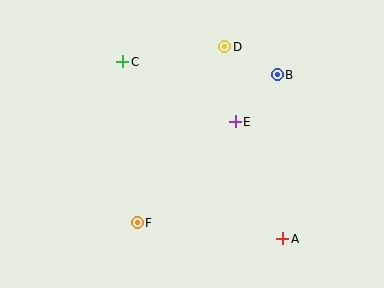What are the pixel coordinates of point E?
Point E is at (235, 122).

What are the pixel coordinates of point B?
Point B is at (277, 75).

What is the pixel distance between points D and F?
The distance between D and F is 197 pixels.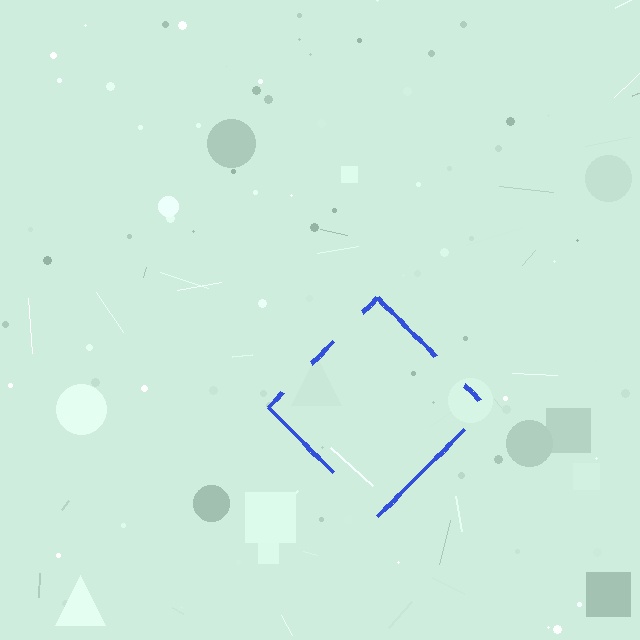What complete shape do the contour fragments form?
The contour fragments form a diamond.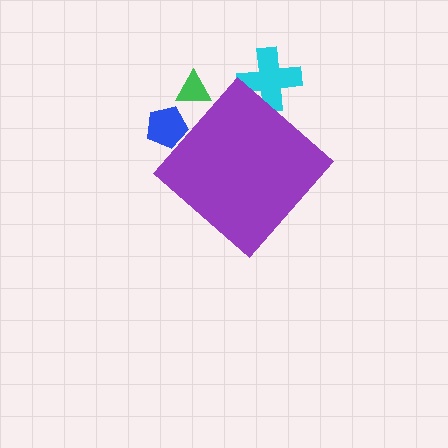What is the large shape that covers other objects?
A purple diamond.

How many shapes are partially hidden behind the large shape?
3 shapes are partially hidden.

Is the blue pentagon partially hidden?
Yes, the blue pentagon is partially hidden behind the purple diamond.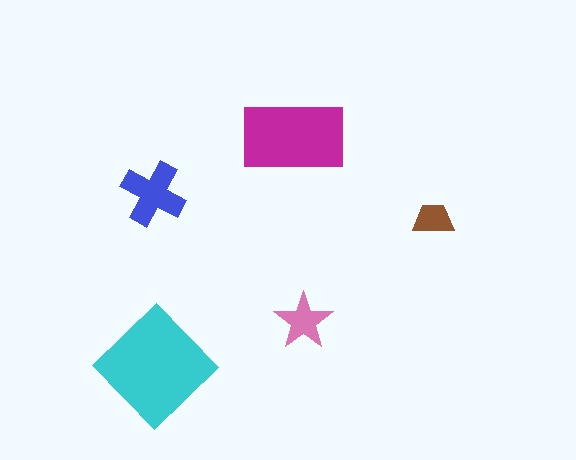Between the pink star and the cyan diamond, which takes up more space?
The cyan diamond.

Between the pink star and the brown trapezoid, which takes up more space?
The pink star.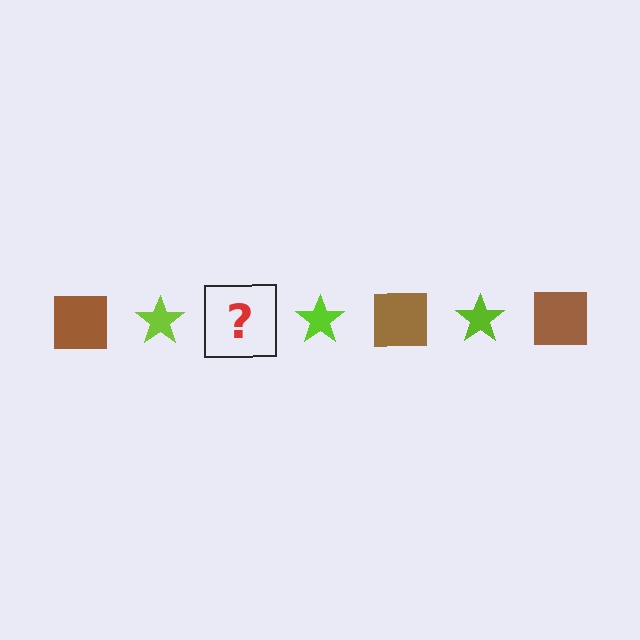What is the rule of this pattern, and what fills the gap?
The rule is that the pattern alternates between brown square and lime star. The gap should be filled with a brown square.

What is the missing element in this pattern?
The missing element is a brown square.